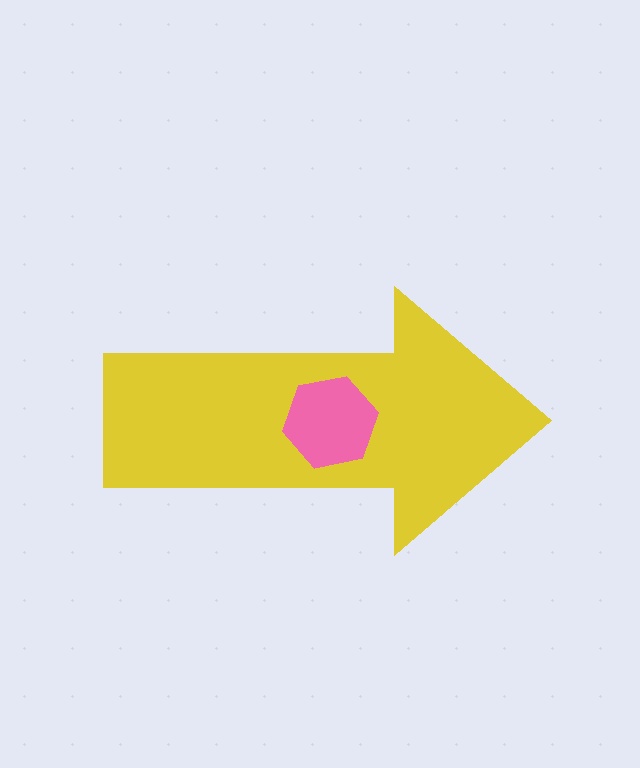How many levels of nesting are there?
2.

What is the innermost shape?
The pink hexagon.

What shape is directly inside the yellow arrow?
The pink hexagon.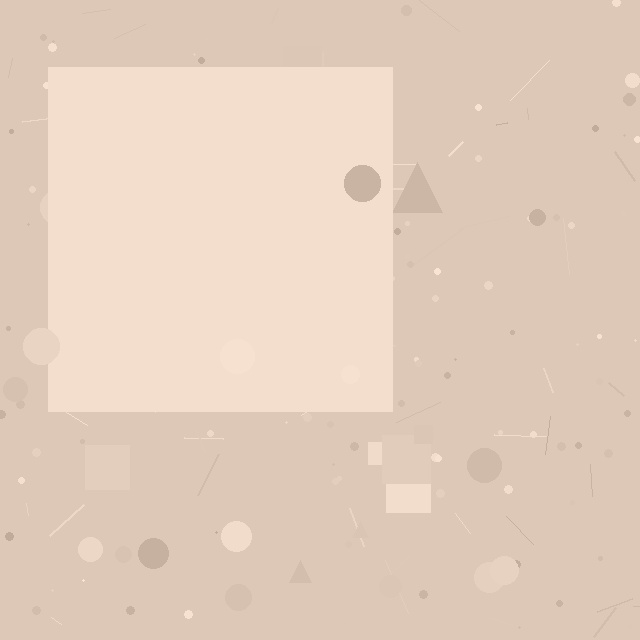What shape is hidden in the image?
A square is hidden in the image.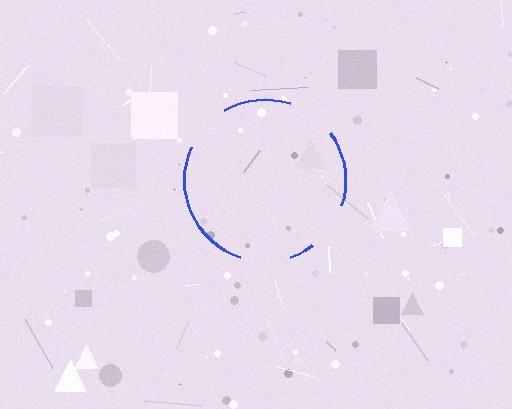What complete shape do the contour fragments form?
The contour fragments form a circle.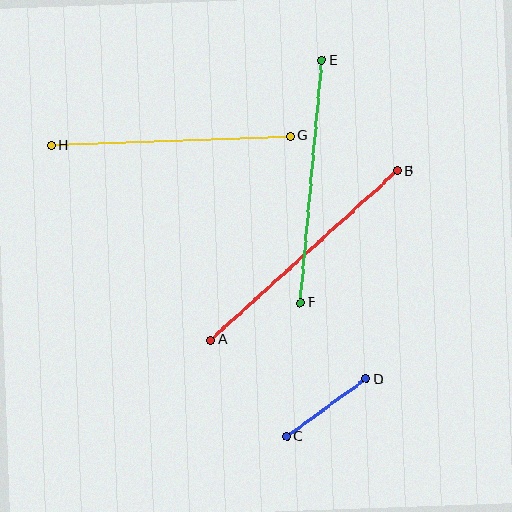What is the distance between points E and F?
The distance is approximately 244 pixels.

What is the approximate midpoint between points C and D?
The midpoint is at approximately (326, 408) pixels.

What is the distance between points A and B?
The distance is approximately 252 pixels.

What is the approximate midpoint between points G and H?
The midpoint is at approximately (171, 141) pixels.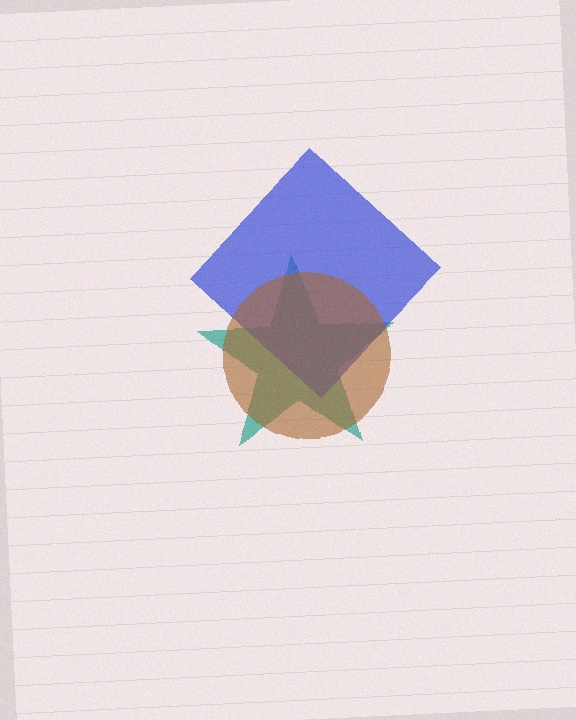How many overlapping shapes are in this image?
There are 3 overlapping shapes in the image.